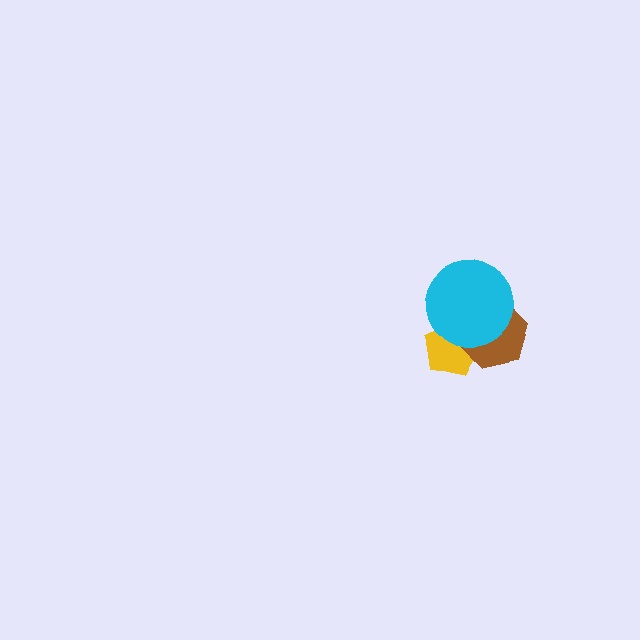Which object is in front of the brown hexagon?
The cyan circle is in front of the brown hexagon.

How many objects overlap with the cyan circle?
2 objects overlap with the cyan circle.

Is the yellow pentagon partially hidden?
Yes, it is partially covered by another shape.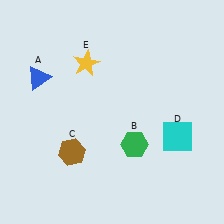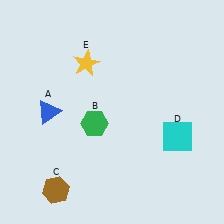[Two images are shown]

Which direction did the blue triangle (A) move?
The blue triangle (A) moved down.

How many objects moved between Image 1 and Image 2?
3 objects moved between the two images.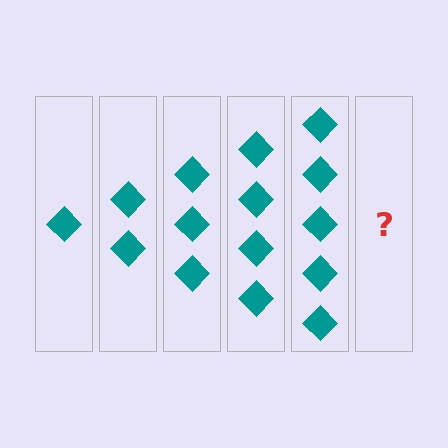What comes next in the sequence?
The next element should be 6 diamonds.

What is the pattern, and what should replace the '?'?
The pattern is that each step adds one more diamond. The '?' should be 6 diamonds.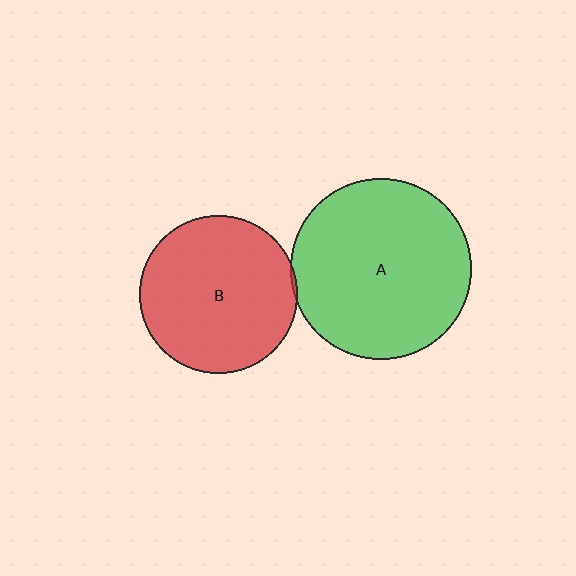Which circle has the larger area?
Circle A (green).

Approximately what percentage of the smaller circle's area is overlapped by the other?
Approximately 5%.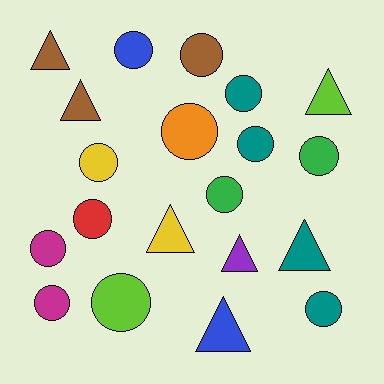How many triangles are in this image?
There are 7 triangles.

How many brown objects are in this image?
There are 3 brown objects.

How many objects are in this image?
There are 20 objects.